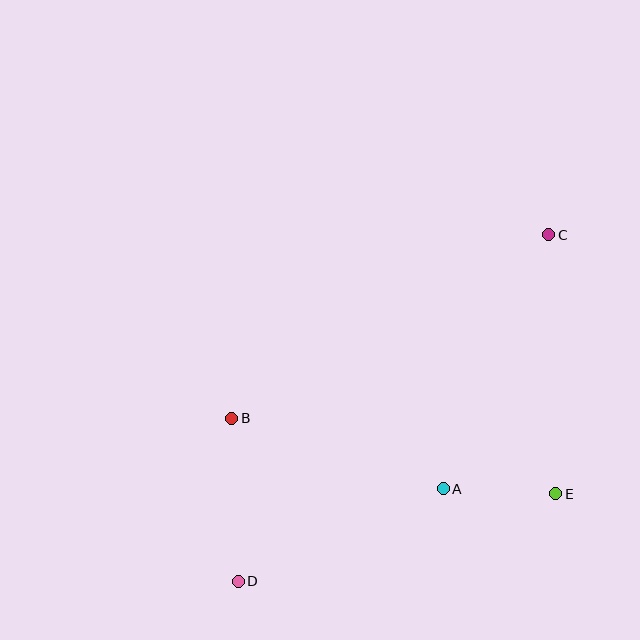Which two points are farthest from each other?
Points C and D are farthest from each other.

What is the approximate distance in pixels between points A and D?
The distance between A and D is approximately 225 pixels.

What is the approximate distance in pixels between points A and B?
The distance between A and B is approximately 223 pixels.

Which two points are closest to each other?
Points A and E are closest to each other.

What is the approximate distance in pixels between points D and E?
The distance between D and E is approximately 329 pixels.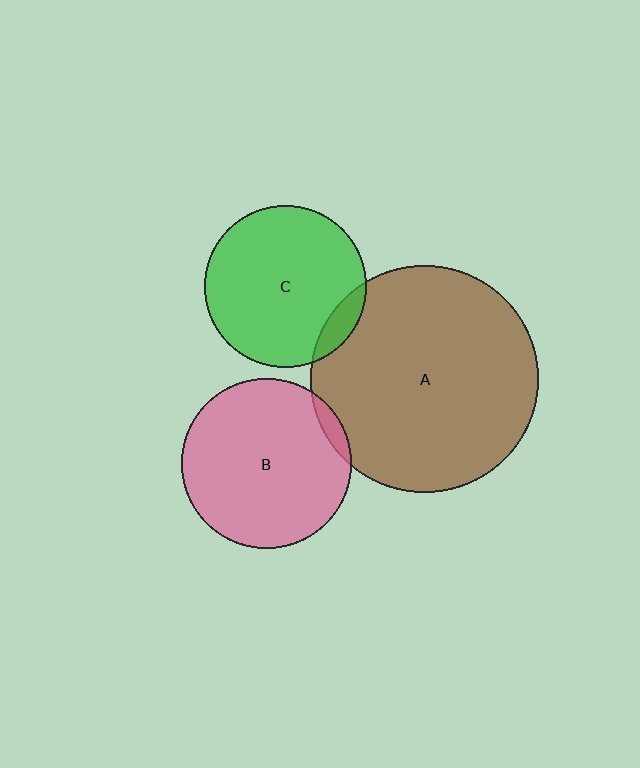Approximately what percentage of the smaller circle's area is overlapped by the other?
Approximately 5%.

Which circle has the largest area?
Circle A (brown).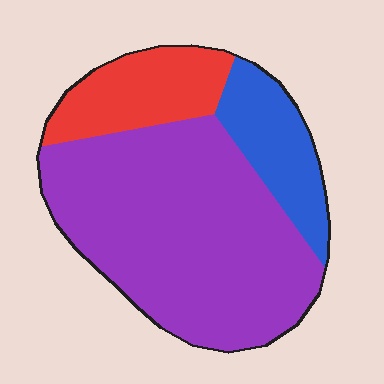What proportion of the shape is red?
Red covers roughly 20% of the shape.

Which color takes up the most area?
Purple, at roughly 65%.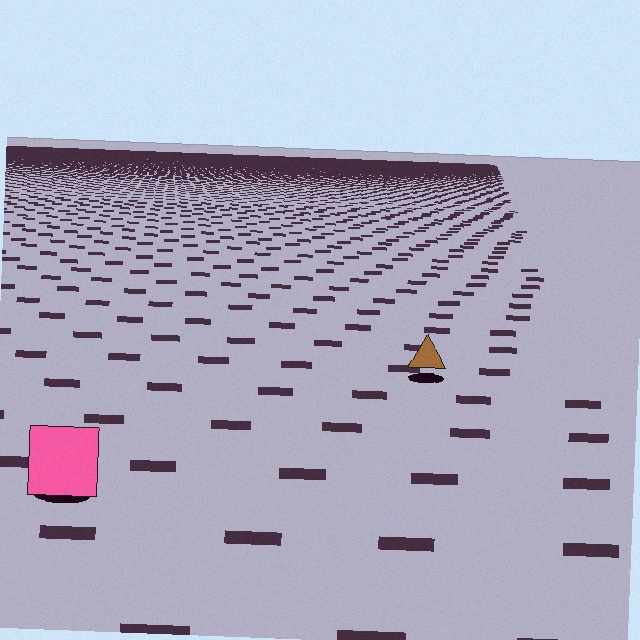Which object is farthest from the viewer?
The brown triangle is farthest from the viewer. It appears smaller and the ground texture around it is denser.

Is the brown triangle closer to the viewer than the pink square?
No. The pink square is closer — you can tell from the texture gradient: the ground texture is coarser near it.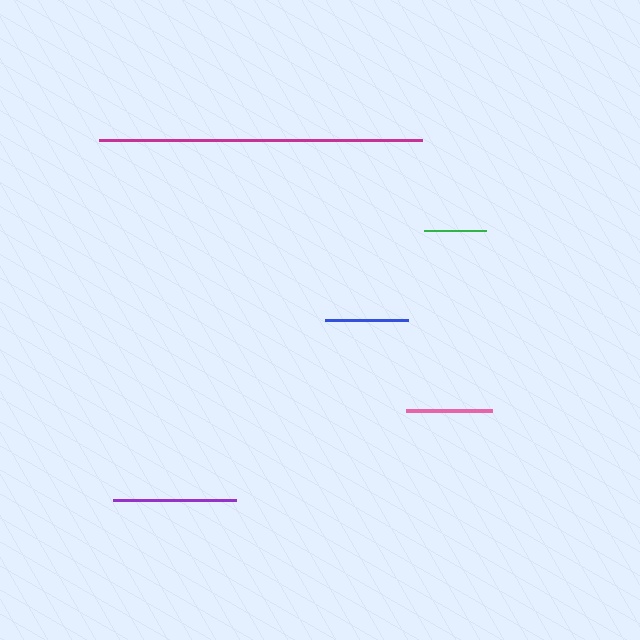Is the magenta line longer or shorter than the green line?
The magenta line is longer than the green line.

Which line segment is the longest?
The magenta line is the longest at approximately 323 pixels.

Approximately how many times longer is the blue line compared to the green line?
The blue line is approximately 1.3 times the length of the green line.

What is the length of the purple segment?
The purple segment is approximately 123 pixels long.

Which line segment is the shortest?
The green line is the shortest at approximately 62 pixels.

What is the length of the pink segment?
The pink segment is approximately 86 pixels long.